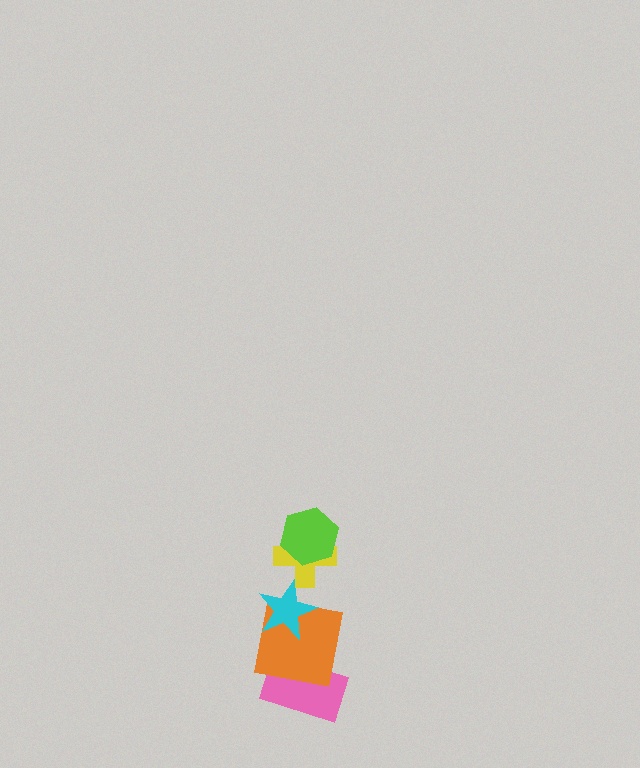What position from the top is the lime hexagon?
The lime hexagon is 1st from the top.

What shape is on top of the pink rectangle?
The orange square is on top of the pink rectangle.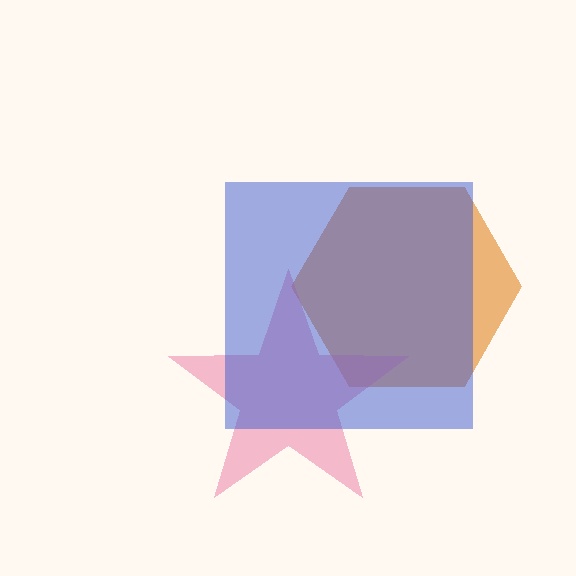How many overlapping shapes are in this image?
There are 3 overlapping shapes in the image.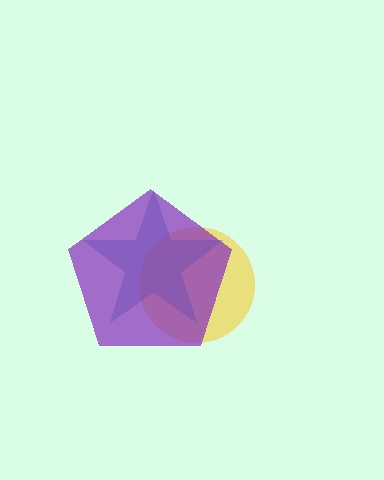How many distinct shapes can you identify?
There are 3 distinct shapes: a yellow circle, a teal star, a purple pentagon.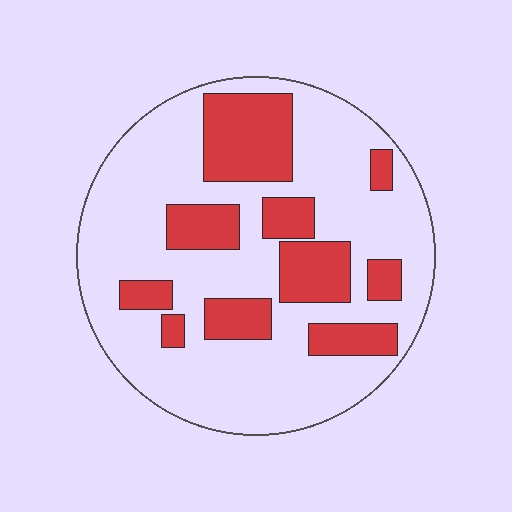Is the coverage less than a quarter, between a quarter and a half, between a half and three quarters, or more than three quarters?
Between a quarter and a half.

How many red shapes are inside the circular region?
10.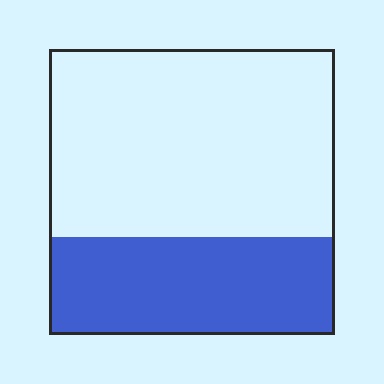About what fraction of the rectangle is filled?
About one third (1/3).